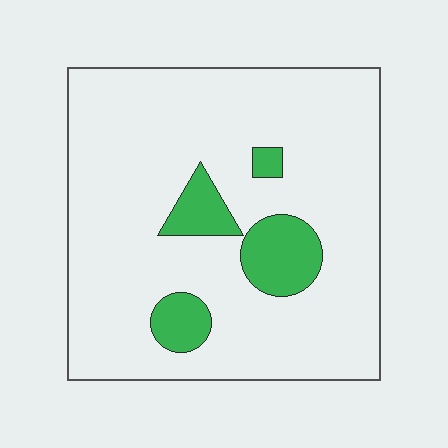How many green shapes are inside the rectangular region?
4.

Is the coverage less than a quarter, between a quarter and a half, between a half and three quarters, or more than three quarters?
Less than a quarter.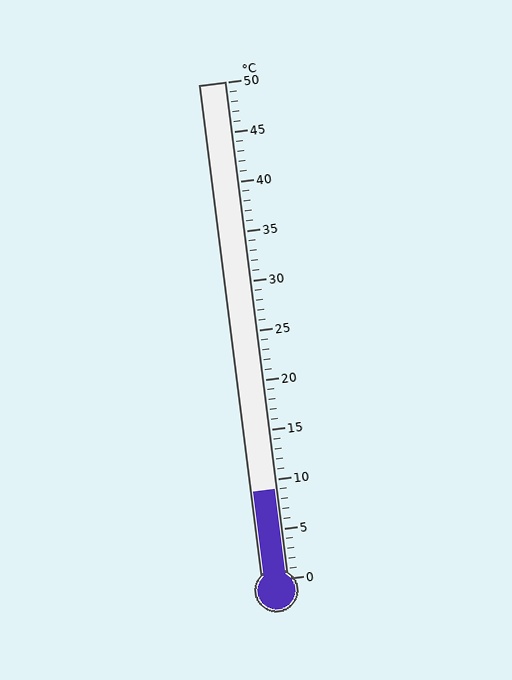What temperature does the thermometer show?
The thermometer shows approximately 9°C.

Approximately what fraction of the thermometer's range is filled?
The thermometer is filled to approximately 20% of its range.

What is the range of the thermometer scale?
The thermometer scale ranges from 0°C to 50°C.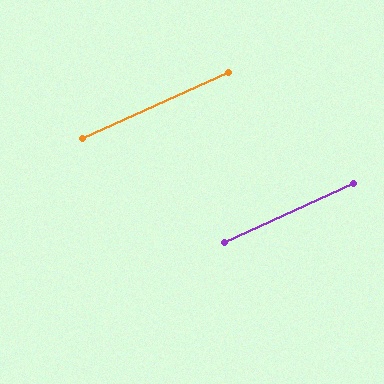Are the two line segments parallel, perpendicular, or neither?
Parallel — their directions differ by only 0.7°.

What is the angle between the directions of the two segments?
Approximately 1 degree.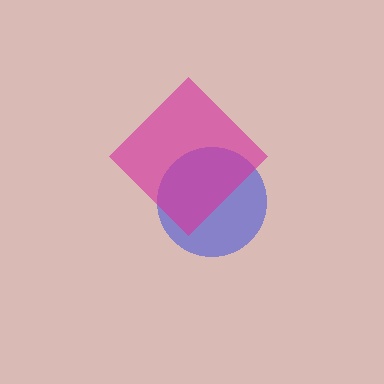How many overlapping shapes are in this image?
There are 2 overlapping shapes in the image.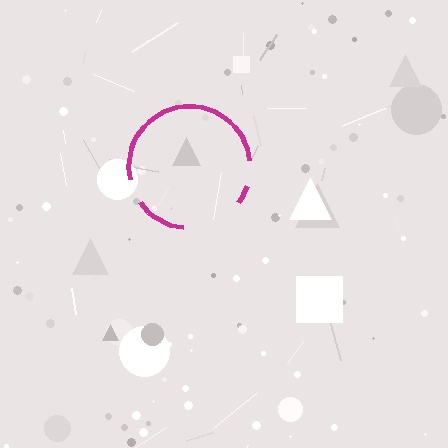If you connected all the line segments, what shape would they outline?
They would outline a circle.